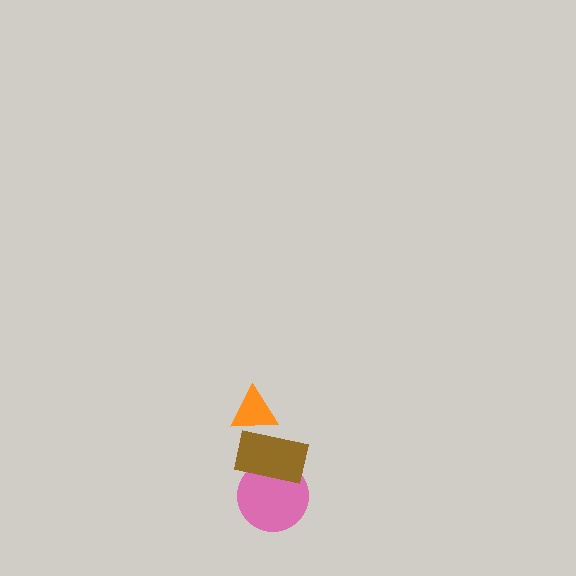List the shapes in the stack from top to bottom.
From top to bottom: the orange triangle, the brown rectangle, the pink circle.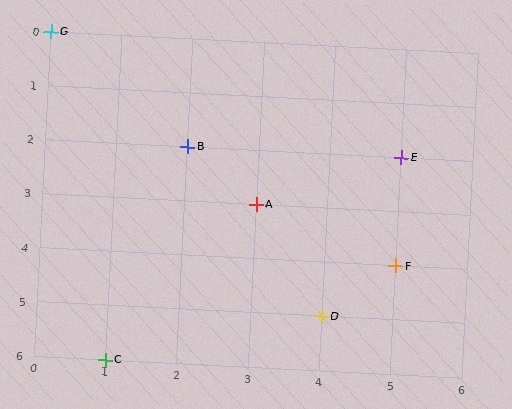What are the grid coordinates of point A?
Point A is at grid coordinates (3, 3).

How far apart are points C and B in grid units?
Points C and B are 1 column and 4 rows apart (about 4.1 grid units diagonally).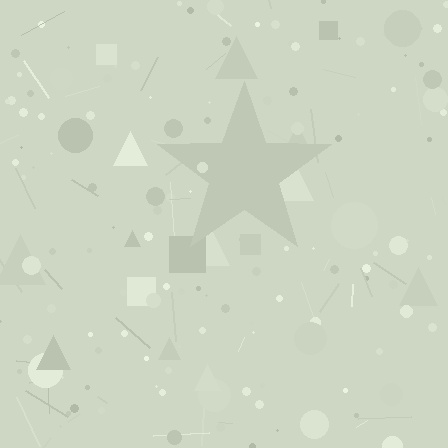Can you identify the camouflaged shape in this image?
The camouflaged shape is a star.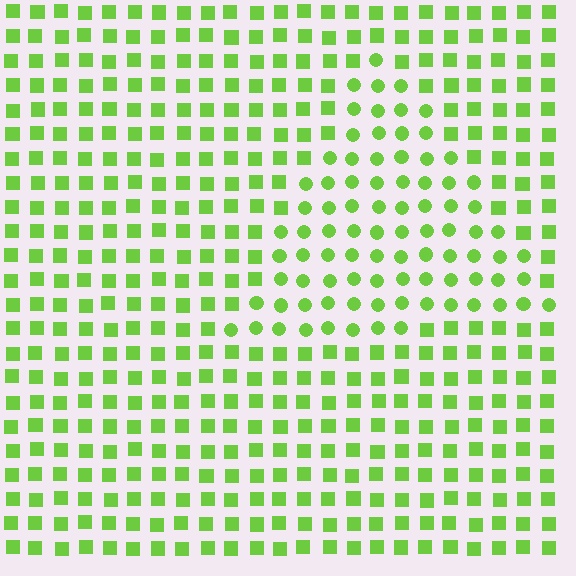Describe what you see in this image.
The image is filled with small lime elements arranged in a uniform grid. A triangle-shaped region contains circles, while the surrounding area contains squares. The boundary is defined purely by the change in element shape.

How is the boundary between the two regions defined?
The boundary is defined by a change in element shape: circles inside vs. squares outside. All elements share the same color and spacing.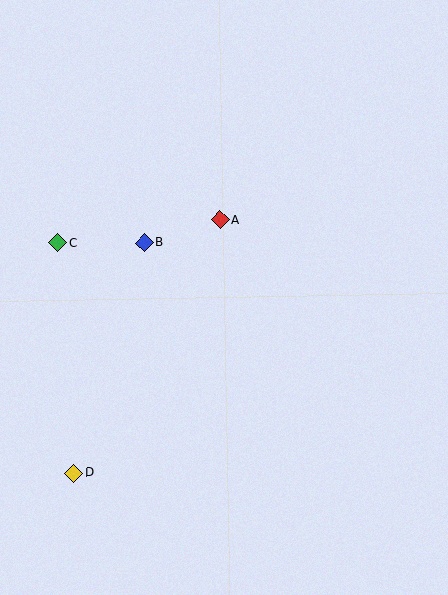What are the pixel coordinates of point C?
Point C is at (58, 243).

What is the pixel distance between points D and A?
The distance between D and A is 292 pixels.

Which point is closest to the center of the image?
Point A at (220, 220) is closest to the center.